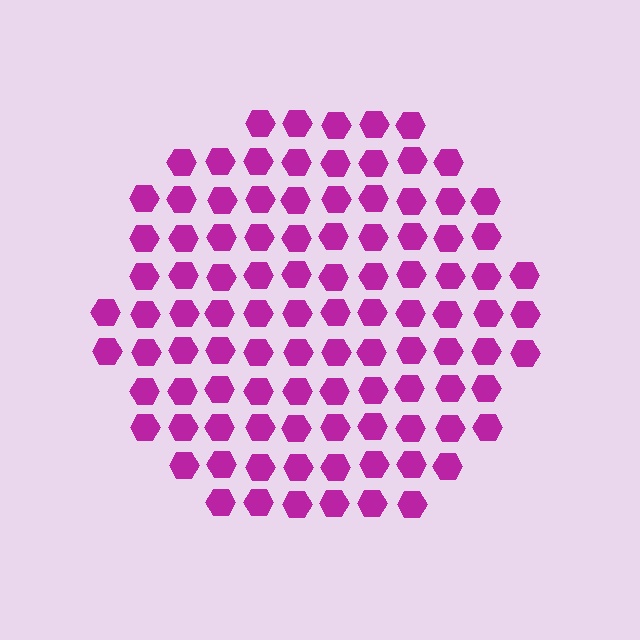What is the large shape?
The large shape is a circle.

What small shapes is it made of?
It is made of small hexagons.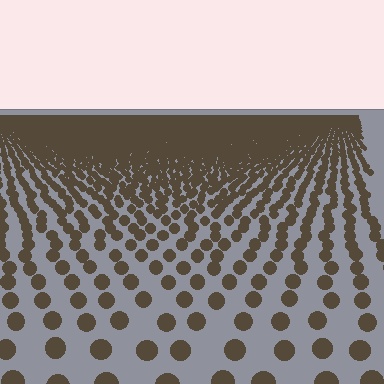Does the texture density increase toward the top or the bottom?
Density increases toward the top.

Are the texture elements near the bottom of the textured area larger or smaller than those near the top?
Larger. Near the bottom, elements are closer to the viewer and appear at a bigger on-screen size.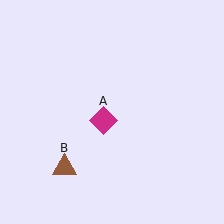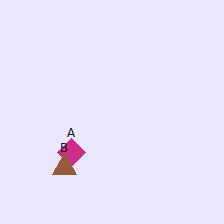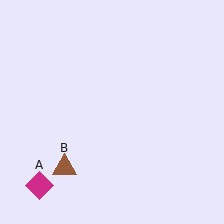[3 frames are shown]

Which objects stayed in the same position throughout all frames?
Brown triangle (object B) remained stationary.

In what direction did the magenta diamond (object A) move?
The magenta diamond (object A) moved down and to the left.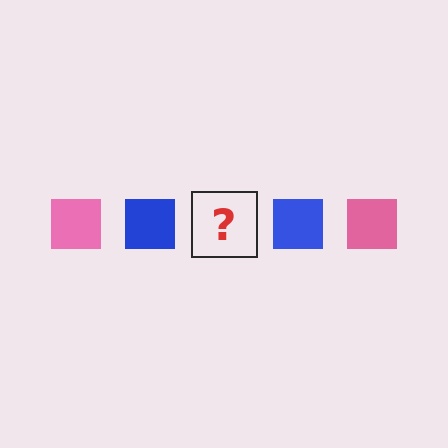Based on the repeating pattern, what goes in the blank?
The blank should be a pink square.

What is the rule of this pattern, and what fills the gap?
The rule is that the pattern cycles through pink, blue squares. The gap should be filled with a pink square.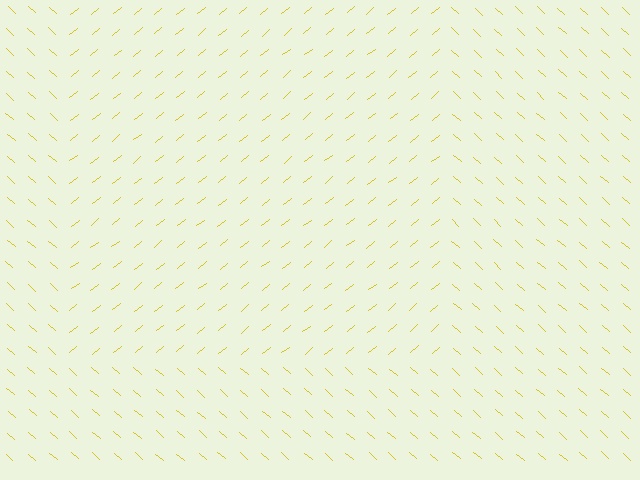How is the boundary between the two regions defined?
The boundary is defined purely by a change in line orientation (approximately 80 degrees difference). All lines are the same color and thickness.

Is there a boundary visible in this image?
Yes, there is a texture boundary formed by a change in line orientation.